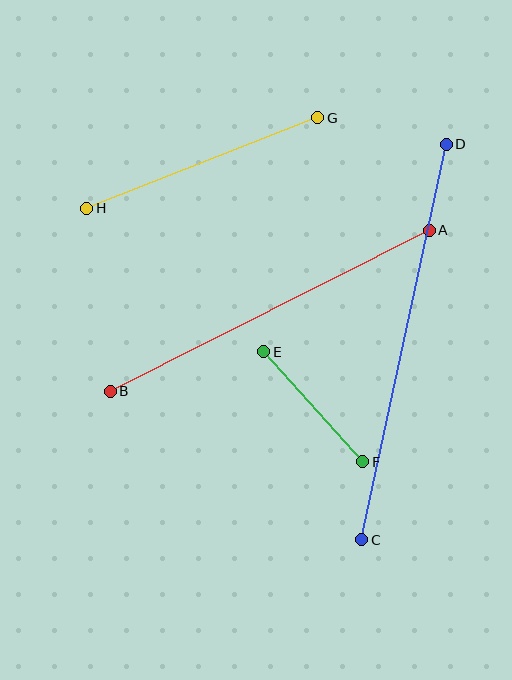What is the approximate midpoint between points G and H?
The midpoint is at approximately (202, 163) pixels.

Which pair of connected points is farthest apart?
Points C and D are farthest apart.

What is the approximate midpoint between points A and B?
The midpoint is at approximately (270, 311) pixels.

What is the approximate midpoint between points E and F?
The midpoint is at approximately (313, 407) pixels.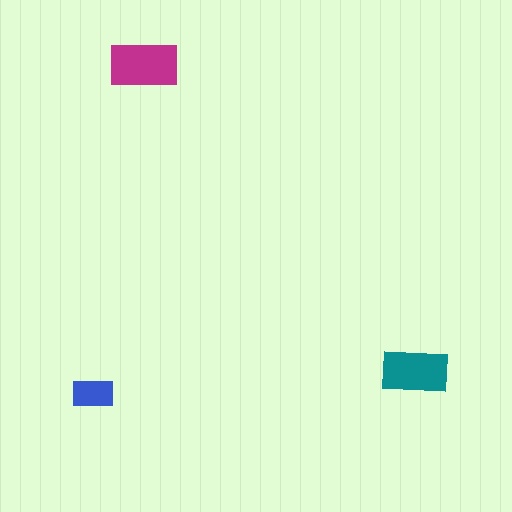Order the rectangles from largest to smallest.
the magenta one, the teal one, the blue one.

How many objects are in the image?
There are 3 objects in the image.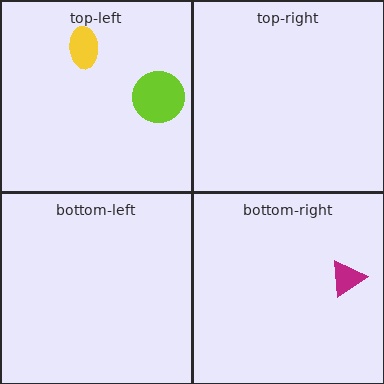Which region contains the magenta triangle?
The bottom-right region.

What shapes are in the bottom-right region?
The magenta triangle.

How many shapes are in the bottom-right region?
1.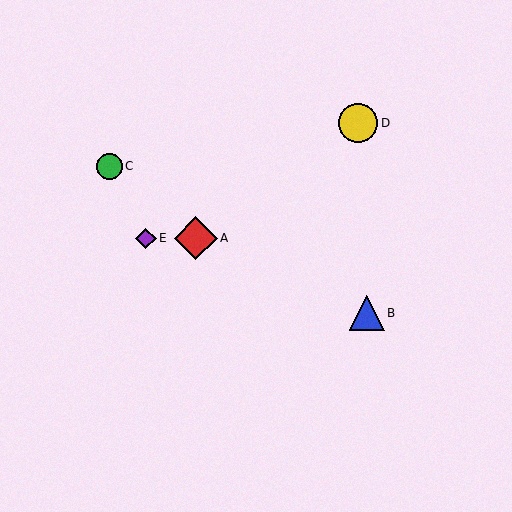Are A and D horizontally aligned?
No, A is at y≈238 and D is at y≈123.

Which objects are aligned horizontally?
Objects A, E are aligned horizontally.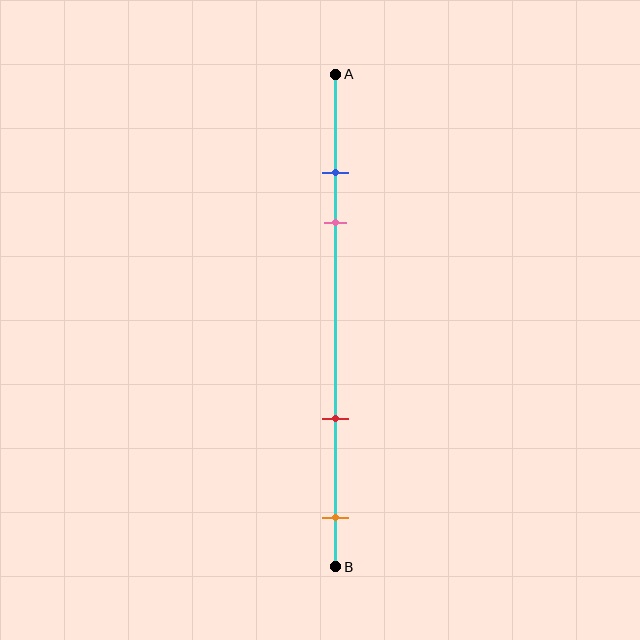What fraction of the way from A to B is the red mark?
The red mark is approximately 70% (0.7) of the way from A to B.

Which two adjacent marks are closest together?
The blue and pink marks are the closest adjacent pair.